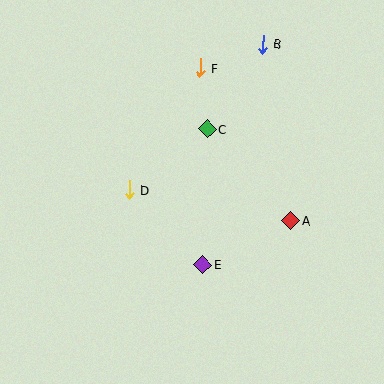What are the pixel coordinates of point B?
Point B is at (263, 44).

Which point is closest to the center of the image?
Point D at (129, 190) is closest to the center.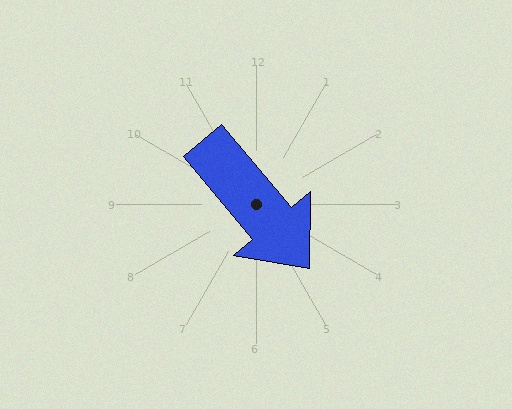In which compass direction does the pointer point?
Southeast.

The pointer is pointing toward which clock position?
Roughly 5 o'clock.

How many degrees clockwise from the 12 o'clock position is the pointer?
Approximately 140 degrees.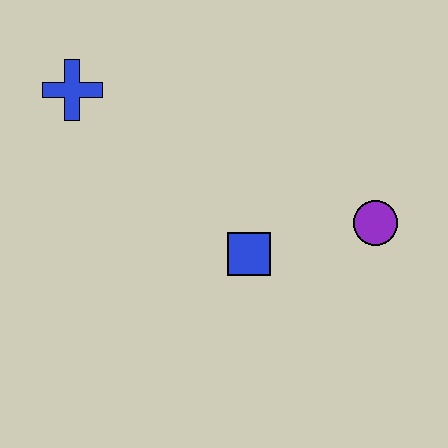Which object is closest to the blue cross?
The blue square is closest to the blue cross.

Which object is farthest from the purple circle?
The blue cross is farthest from the purple circle.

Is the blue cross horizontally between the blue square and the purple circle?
No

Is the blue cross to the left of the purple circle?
Yes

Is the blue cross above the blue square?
Yes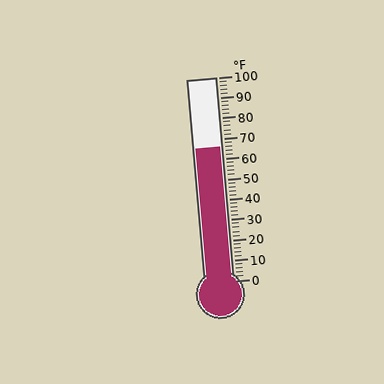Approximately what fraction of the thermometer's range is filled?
The thermometer is filled to approximately 65% of its range.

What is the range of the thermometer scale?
The thermometer scale ranges from 0°F to 100°F.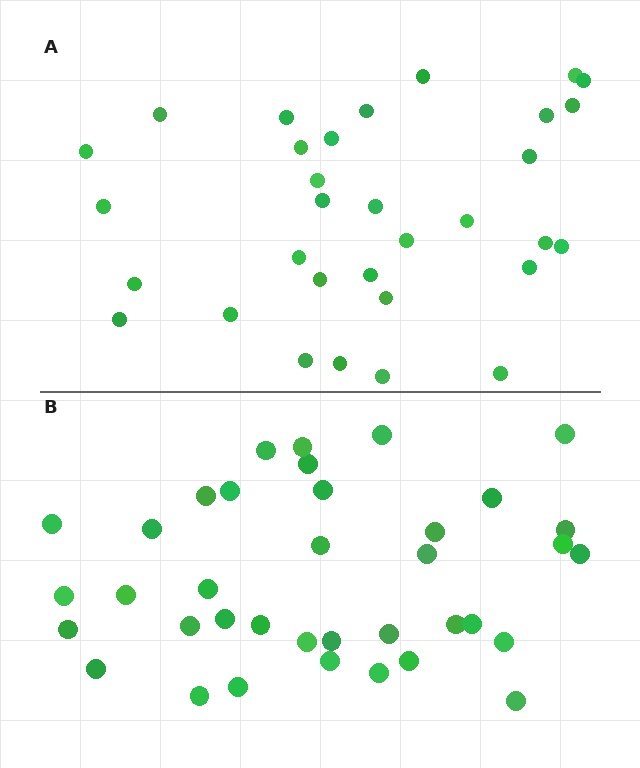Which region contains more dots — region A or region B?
Region B (the bottom region) has more dots.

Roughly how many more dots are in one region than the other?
Region B has about 5 more dots than region A.